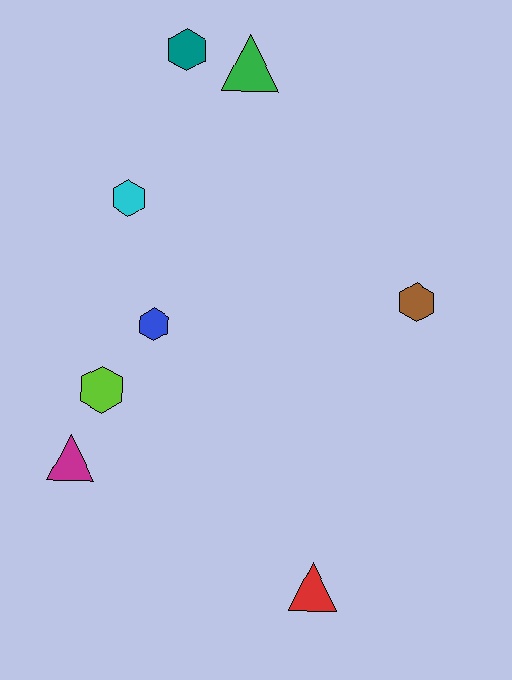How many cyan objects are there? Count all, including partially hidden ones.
There is 1 cyan object.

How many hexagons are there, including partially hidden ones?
There are 5 hexagons.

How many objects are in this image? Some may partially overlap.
There are 8 objects.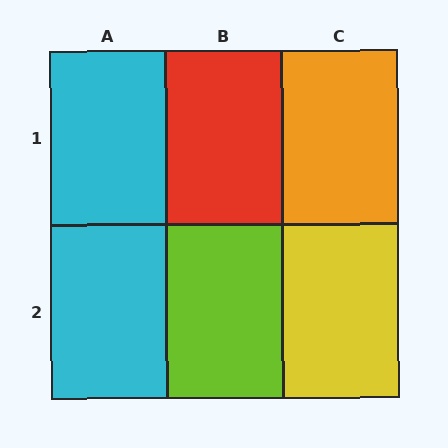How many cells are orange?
1 cell is orange.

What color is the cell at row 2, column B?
Lime.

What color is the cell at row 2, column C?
Yellow.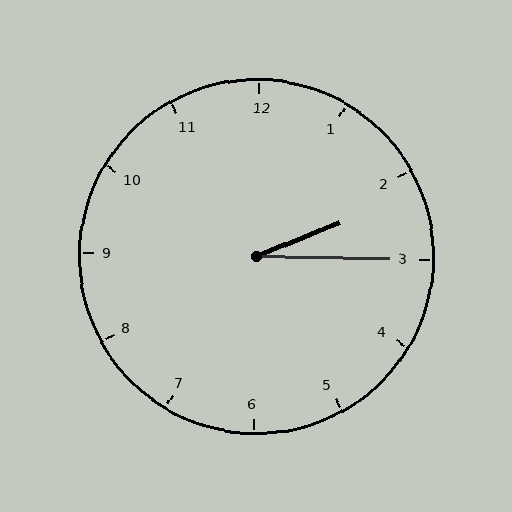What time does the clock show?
2:15.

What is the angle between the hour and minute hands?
Approximately 22 degrees.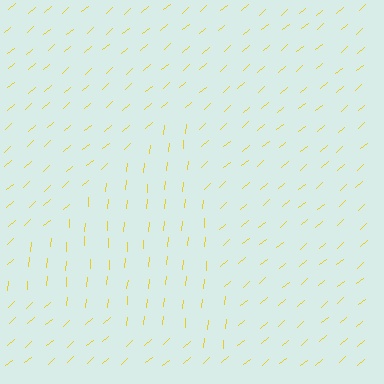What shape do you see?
I see a triangle.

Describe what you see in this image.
The image is filled with small yellow line segments. A triangle region in the image has lines oriented differently from the surrounding lines, creating a visible texture boundary.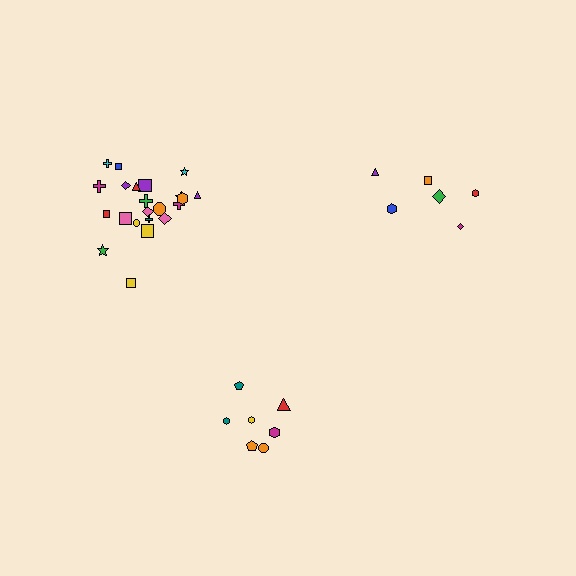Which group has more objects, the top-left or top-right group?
The top-left group.